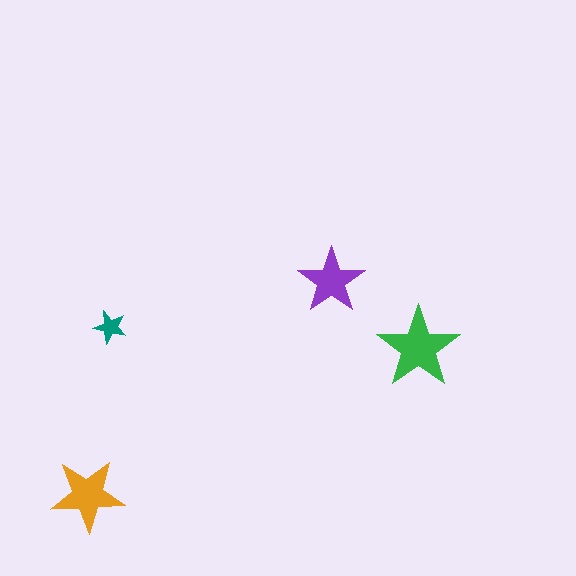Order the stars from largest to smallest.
the green one, the orange one, the purple one, the teal one.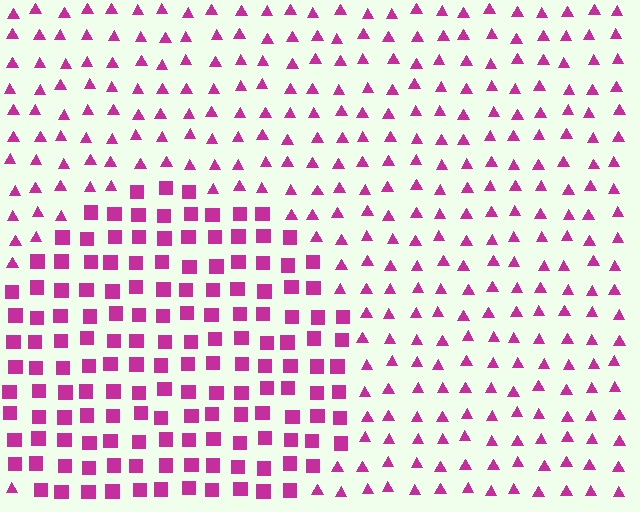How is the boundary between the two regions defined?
The boundary is defined by a change in element shape: squares inside vs. triangles outside. All elements share the same color and spacing.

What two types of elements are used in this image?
The image uses squares inside the circle region and triangles outside it.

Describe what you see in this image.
The image is filled with small magenta elements arranged in a uniform grid. A circle-shaped region contains squares, while the surrounding area contains triangles. The boundary is defined purely by the change in element shape.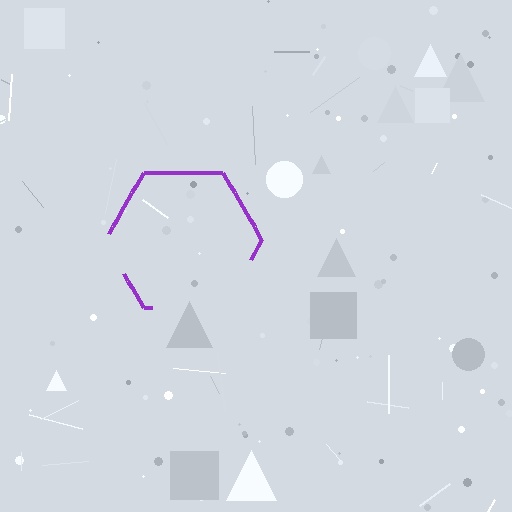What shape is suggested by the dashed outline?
The dashed outline suggests a hexagon.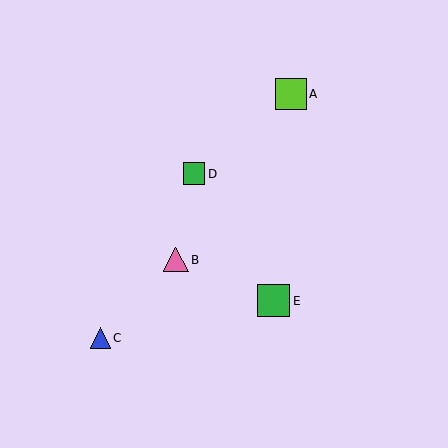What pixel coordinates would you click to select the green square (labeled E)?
Click at (274, 301) to select the green square E.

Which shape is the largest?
The green square (labeled E) is the largest.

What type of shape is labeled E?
Shape E is a green square.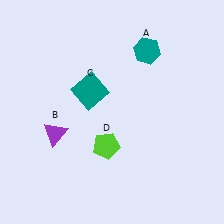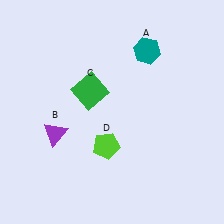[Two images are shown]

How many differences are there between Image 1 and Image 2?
There is 1 difference between the two images.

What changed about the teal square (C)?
In Image 1, C is teal. In Image 2, it changed to green.